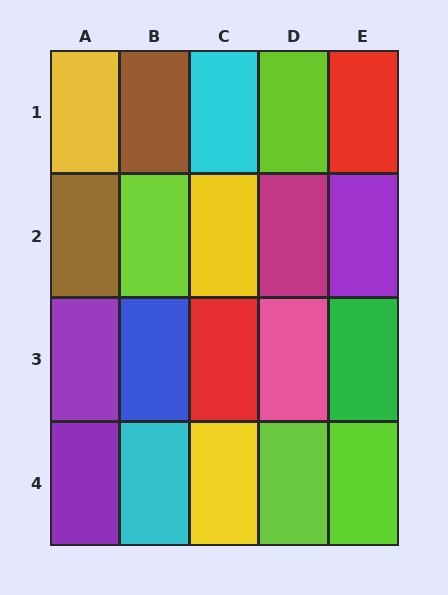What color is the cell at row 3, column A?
Purple.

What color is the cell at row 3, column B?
Blue.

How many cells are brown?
2 cells are brown.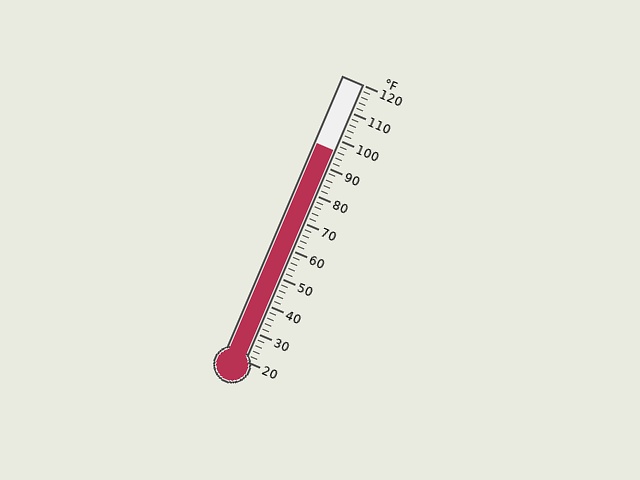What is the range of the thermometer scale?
The thermometer scale ranges from 20°F to 120°F.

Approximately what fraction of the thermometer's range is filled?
The thermometer is filled to approximately 75% of its range.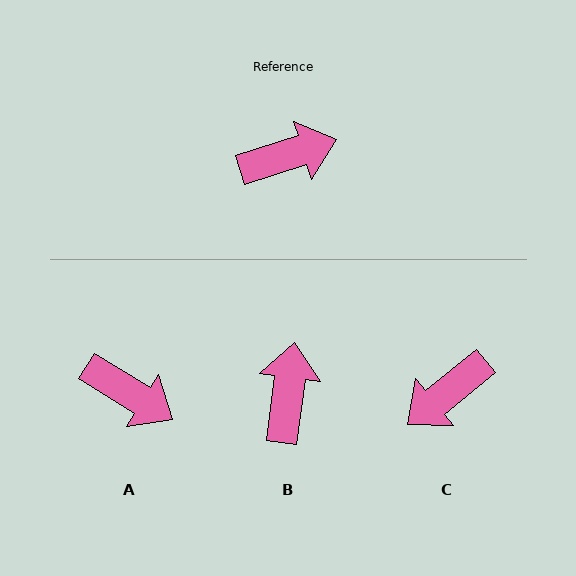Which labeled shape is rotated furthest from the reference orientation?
C, about 159 degrees away.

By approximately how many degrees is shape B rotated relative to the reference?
Approximately 65 degrees counter-clockwise.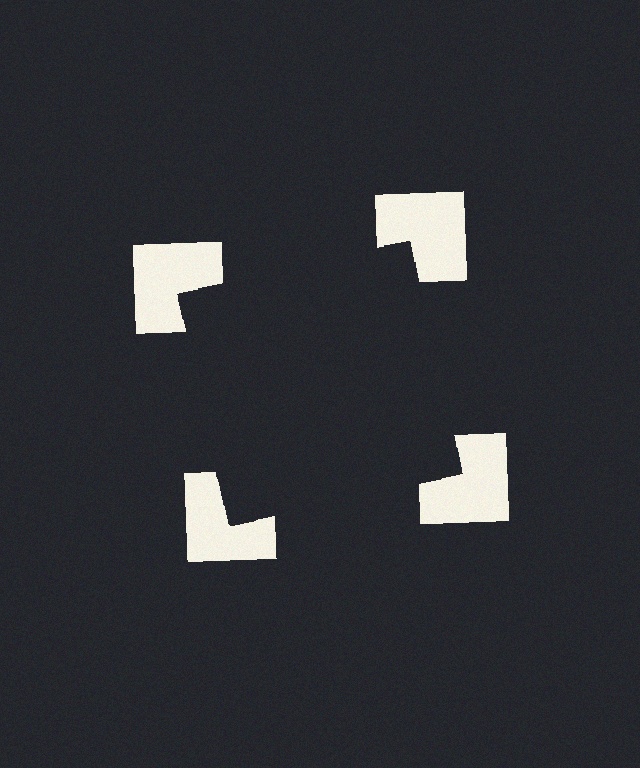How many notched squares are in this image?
There are 4 — one at each vertex of the illusory square.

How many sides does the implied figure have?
4 sides.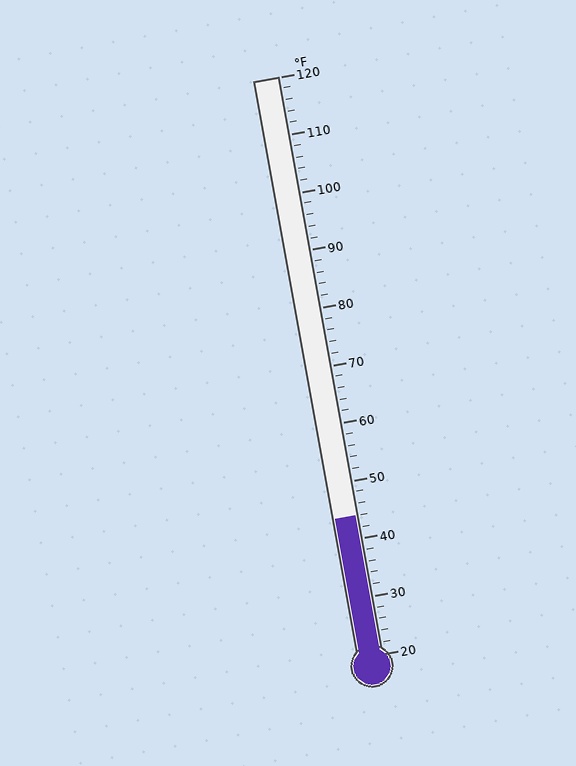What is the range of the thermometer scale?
The thermometer scale ranges from 20°F to 120°F.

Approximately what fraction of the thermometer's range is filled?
The thermometer is filled to approximately 25% of its range.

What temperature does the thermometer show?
The thermometer shows approximately 44°F.